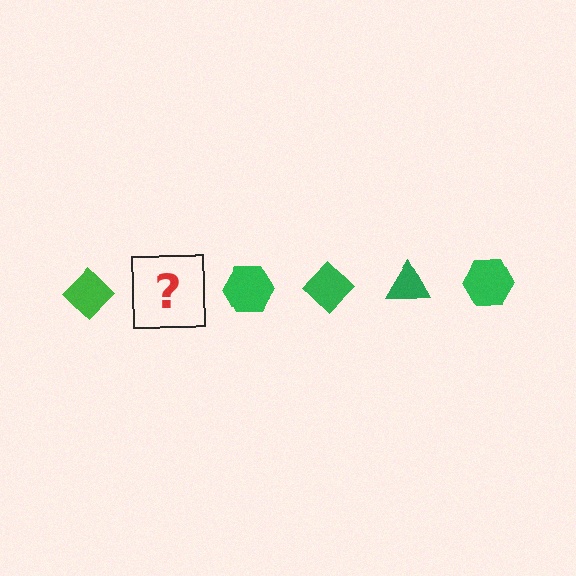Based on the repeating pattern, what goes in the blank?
The blank should be a green triangle.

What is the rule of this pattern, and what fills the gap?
The rule is that the pattern cycles through diamond, triangle, hexagon shapes in green. The gap should be filled with a green triangle.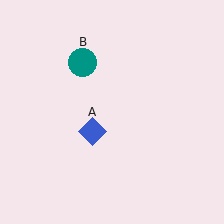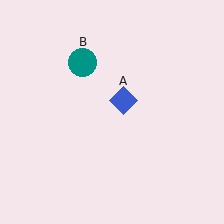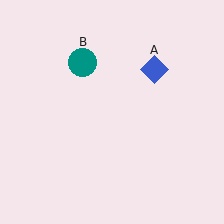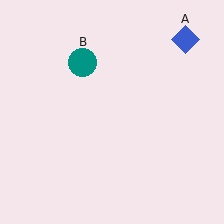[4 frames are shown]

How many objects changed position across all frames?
1 object changed position: blue diamond (object A).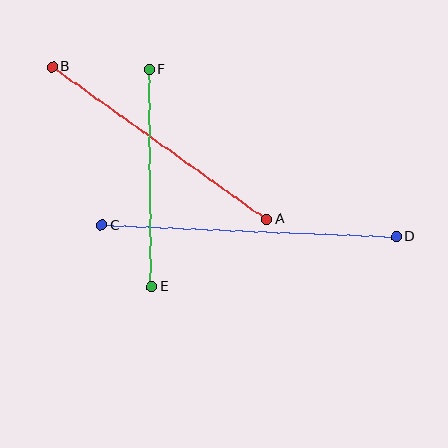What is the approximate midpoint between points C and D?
The midpoint is at approximately (249, 231) pixels.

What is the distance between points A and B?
The distance is approximately 263 pixels.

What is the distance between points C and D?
The distance is approximately 295 pixels.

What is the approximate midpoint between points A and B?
The midpoint is at approximately (159, 143) pixels.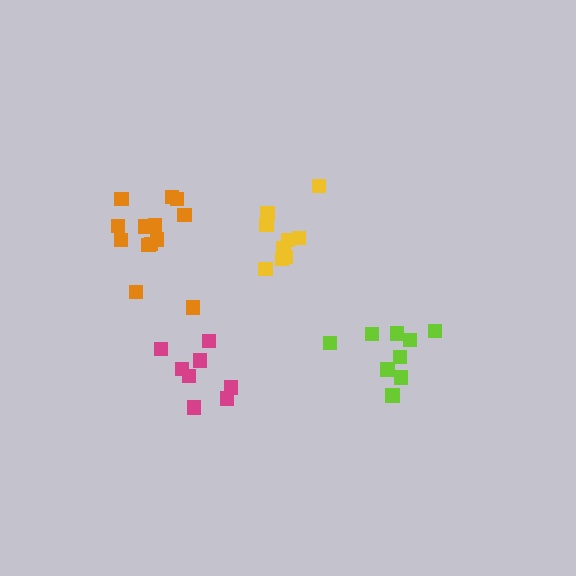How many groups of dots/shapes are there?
There are 4 groups.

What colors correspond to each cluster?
The clusters are colored: yellow, orange, lime, magenta.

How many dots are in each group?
Group 1: 9 dots, Group 2: 13 dots, Group 3: 9 dots, Group 4: 8 dots (39 total).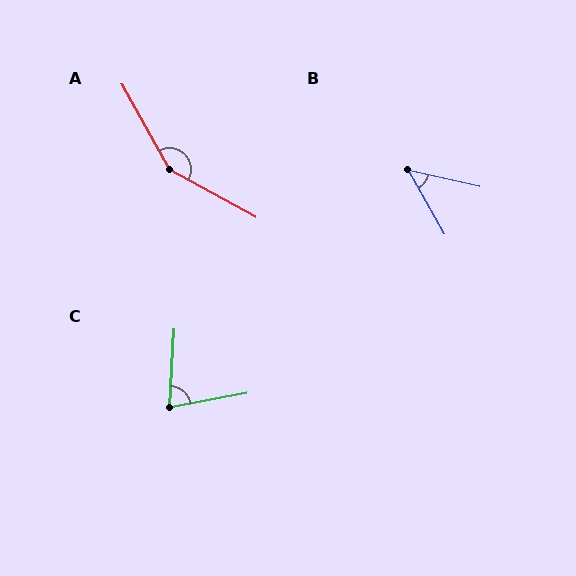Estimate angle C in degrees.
Approximately 76 degrees.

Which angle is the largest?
A, at approximately 148 degrees.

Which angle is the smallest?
B, at approximately 47 degrees.